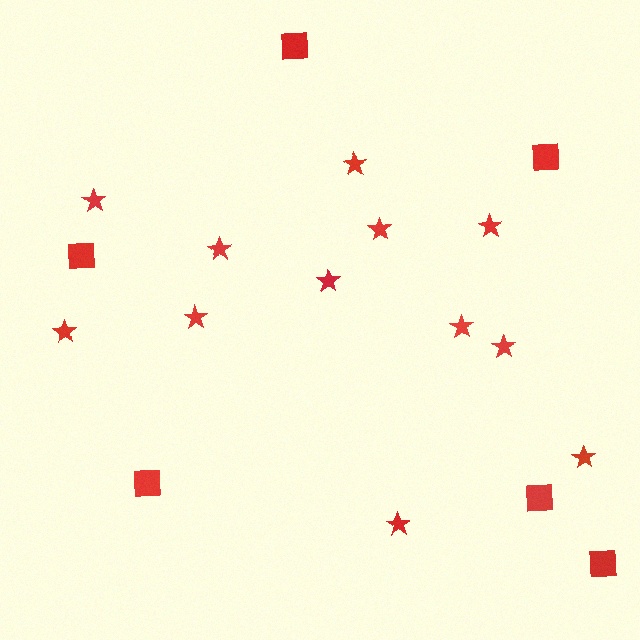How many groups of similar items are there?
There are 2 groups: one group of squares (6) and one group of stars (12).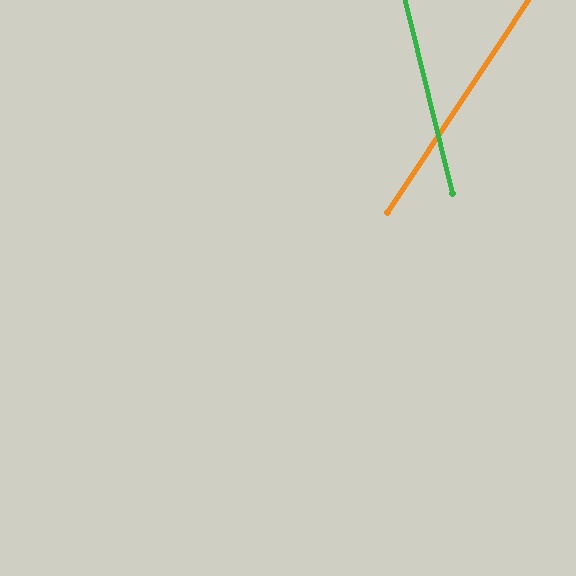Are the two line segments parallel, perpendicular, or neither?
Neither parallel nor perpendicular — they differ by about 47°.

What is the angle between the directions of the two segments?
Approximately 47 degrees.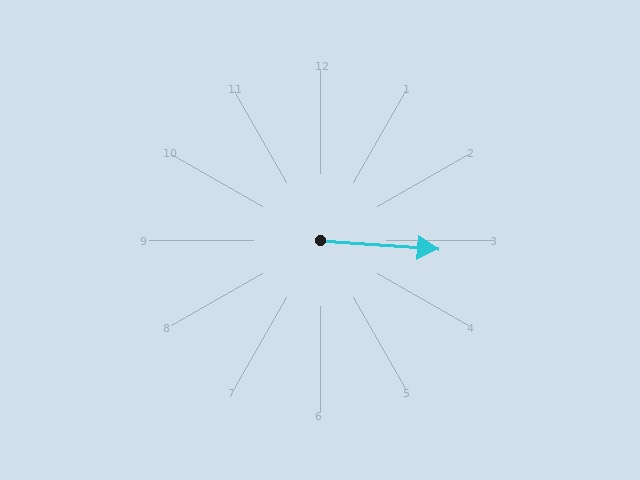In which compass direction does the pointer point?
East.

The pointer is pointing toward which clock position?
Roughly 3 o'clock.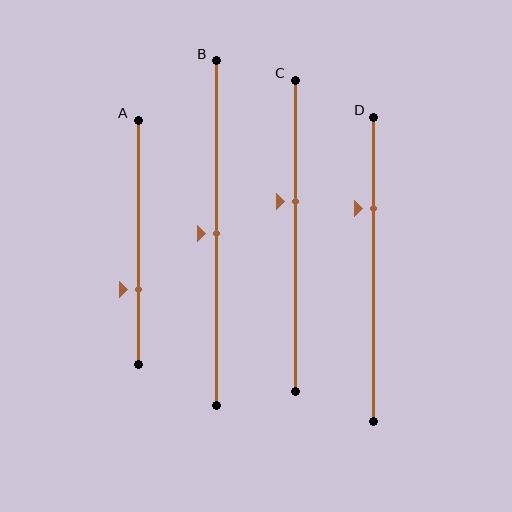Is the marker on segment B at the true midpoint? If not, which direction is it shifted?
Yes, the marker on segment B is at the true midpoint.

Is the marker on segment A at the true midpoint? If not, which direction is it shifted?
No, the marker on segment A is shifted downward by about 19% of the segment length.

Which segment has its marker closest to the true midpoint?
Segment B has its marker closest to the true midpoint.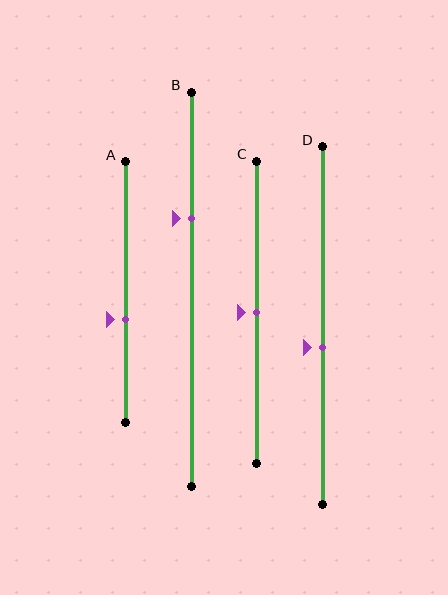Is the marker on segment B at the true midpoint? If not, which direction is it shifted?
No, the marker on segment B is shifted upward by about 18% of the segment length.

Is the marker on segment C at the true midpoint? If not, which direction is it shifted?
Yes, the marker on segment C is at the true midpoint.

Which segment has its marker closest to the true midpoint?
Segment C has its marker closest to the true midpoint.